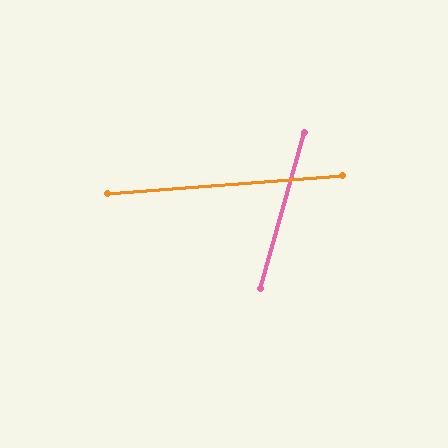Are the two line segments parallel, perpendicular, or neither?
Neither parallel nor perpendicular — they differ by about 70°.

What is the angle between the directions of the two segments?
Approximately 70 degrees.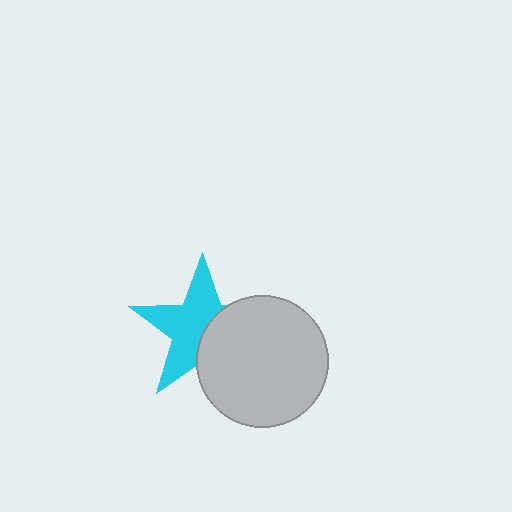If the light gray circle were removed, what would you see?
You would see the complete cyan star.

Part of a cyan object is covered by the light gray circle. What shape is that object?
It is a star.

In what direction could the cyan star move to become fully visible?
The cyan star could move left. That would shift it out from behind the light gray circle entirely.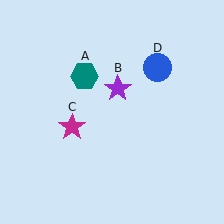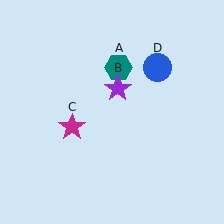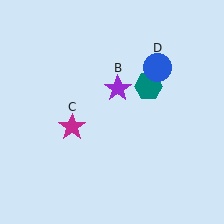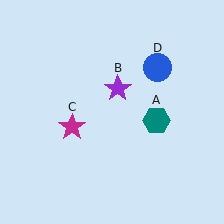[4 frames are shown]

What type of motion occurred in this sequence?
The teal hexagon (object A) rotated clockwise around the center of the scene.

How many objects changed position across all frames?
1 object changed position: teal hexagon (object A).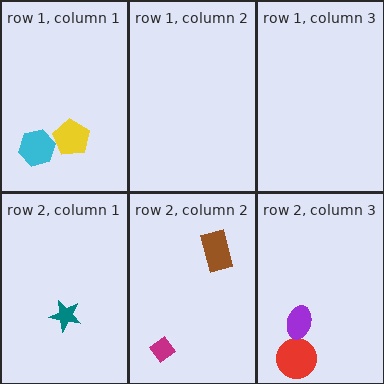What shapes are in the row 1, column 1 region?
The yellow pentagon, the cyan hexagon.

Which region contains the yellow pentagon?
The row 1, column 1 region.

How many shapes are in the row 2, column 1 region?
1.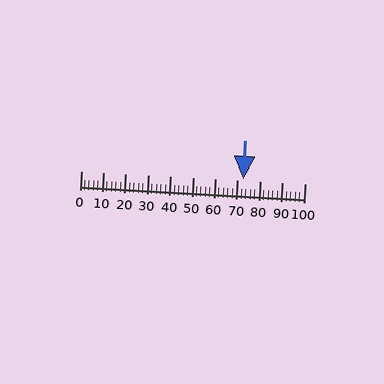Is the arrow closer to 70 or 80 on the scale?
The arrow is closer to 70.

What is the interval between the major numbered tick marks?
The major tick marks are spaced 10 units apart.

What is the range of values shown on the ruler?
The ruler shows values from 0 to 100.